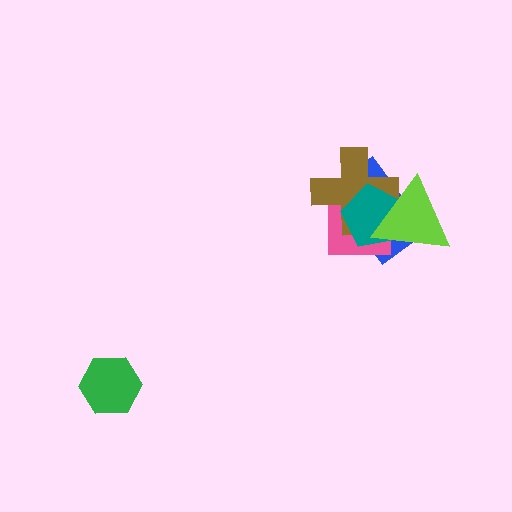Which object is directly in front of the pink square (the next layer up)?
The brown cross is directly in front of the pink square.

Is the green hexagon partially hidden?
No, no other shape covers it.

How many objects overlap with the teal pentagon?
4 objects overlap with the teal pentagon.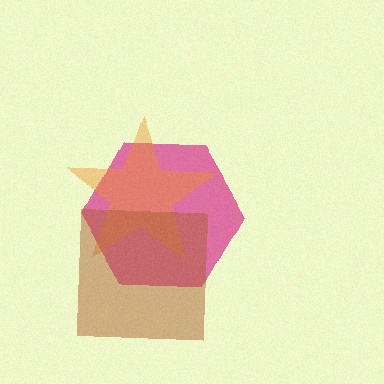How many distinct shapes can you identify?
There are 3 distinct shapes: a magenta hexagon, an orange star, a brown square.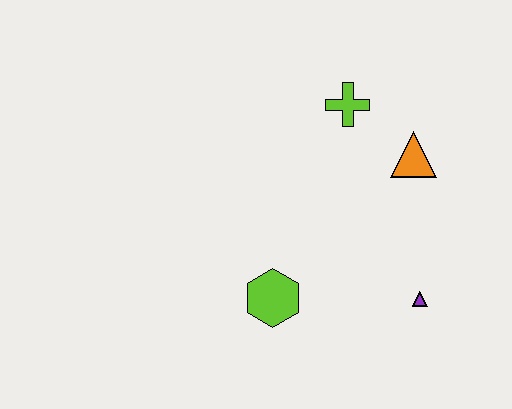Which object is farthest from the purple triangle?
The lime cross is farthest from the purple triangle.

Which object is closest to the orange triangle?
The lime cross is closest to the orange triangle.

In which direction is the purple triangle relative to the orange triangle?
The purple triangle is below the orange triangle.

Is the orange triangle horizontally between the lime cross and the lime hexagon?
No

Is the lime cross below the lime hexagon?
No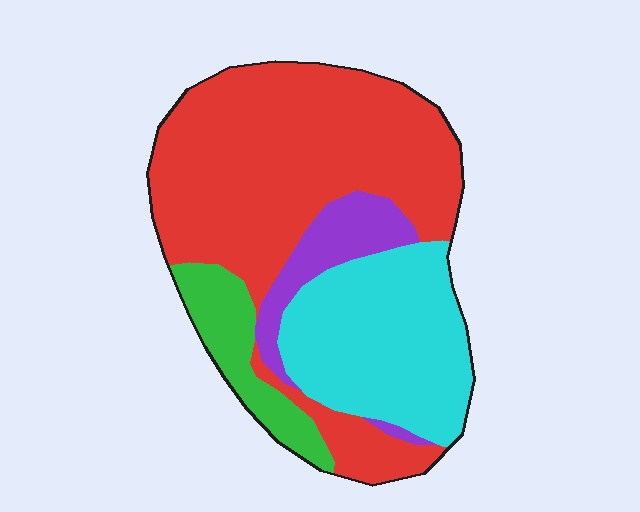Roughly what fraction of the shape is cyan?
Cyan covers 27% of the shape.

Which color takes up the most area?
Red, at roughly 55%.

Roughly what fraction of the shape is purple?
Purple covers around 10% of the shape.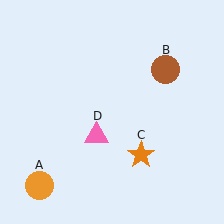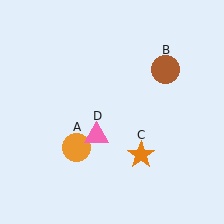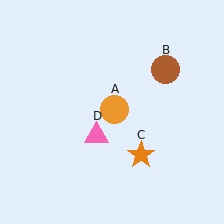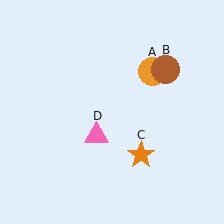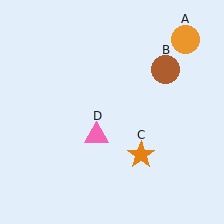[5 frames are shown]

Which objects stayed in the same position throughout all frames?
Brown circle (object B) and orange star (object C) and pink triangle (object D) remained stationary.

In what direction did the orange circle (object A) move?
The orange circle (object A) moved up and to the right.